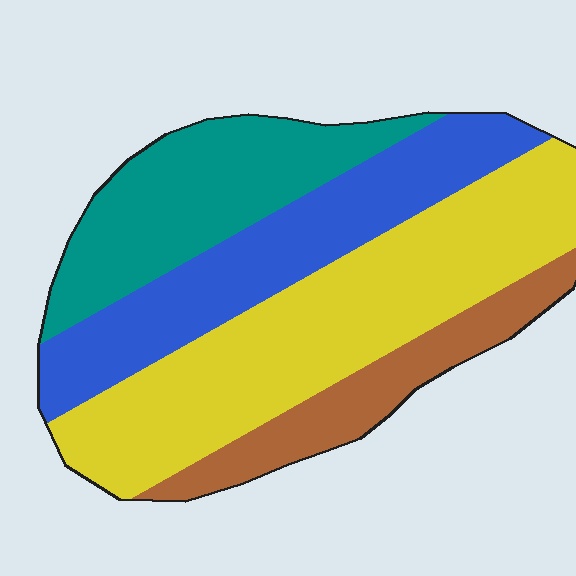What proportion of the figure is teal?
Teal takes up about one fifth (1/5) of the figure.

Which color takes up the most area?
Yellow, at roughly 40%.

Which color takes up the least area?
Brown, at roughly 15%.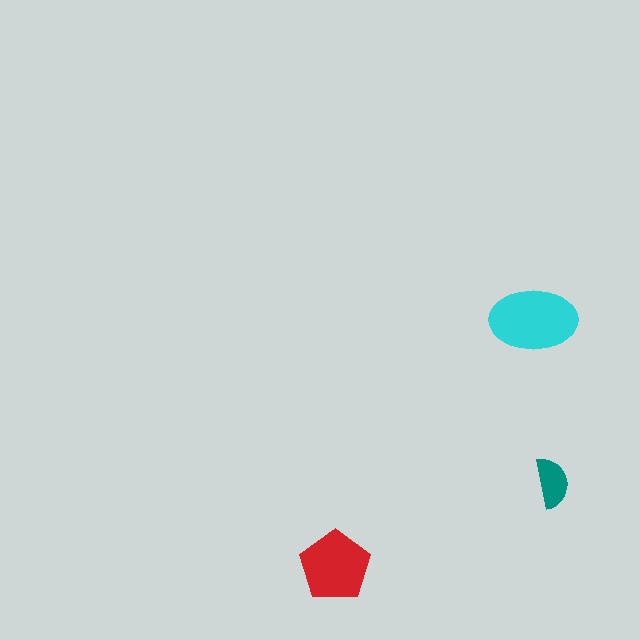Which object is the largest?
The cyan ellipse.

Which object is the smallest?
The teal semicircle.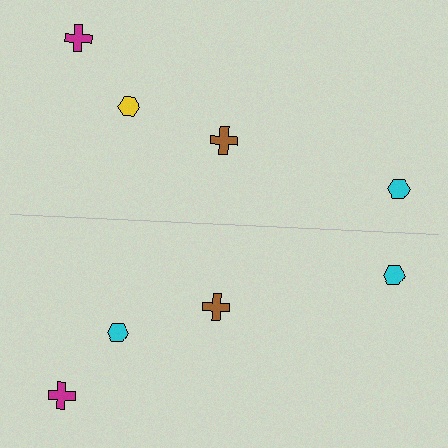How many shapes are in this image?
There are 8 shapes in this image.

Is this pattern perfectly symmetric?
No, the pattern is not perfectly symmetric. The cyan hexagon on the bottom side breaks the symmetry — its mirror counterpart is yellow.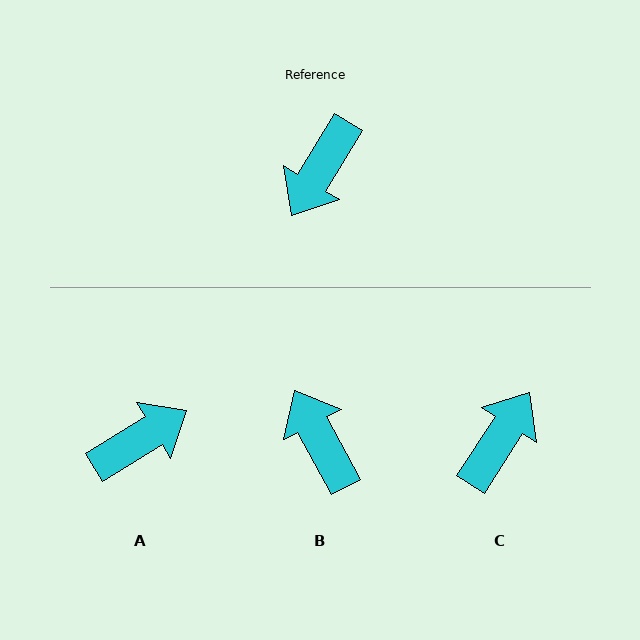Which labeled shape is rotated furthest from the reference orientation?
C, about 179 degrees away.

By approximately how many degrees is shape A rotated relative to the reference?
Approximately 153 degrees counter-clockwise.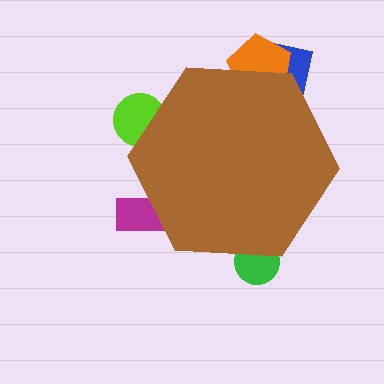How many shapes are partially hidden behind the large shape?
5 shapes are partially hidden.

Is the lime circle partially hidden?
Yes, the lime circle is partially hidden behind the brown hexagon.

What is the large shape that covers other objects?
A brown hexagon.